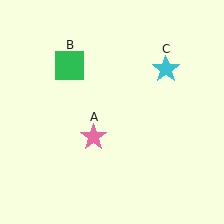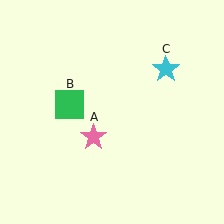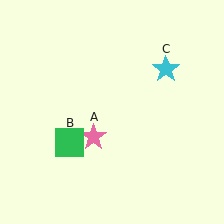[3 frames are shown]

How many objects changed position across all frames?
1 object changed position: green square (object B).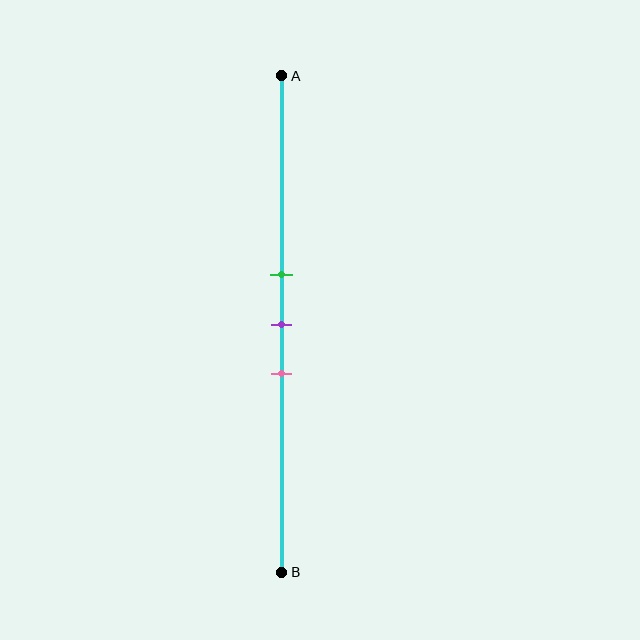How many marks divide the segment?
There are 3 marks dividing the segment.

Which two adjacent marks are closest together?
The green and purple marks are the closest adjacent pair.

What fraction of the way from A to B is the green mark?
The green mark is approximately 40% (0.4) of the way from A to B.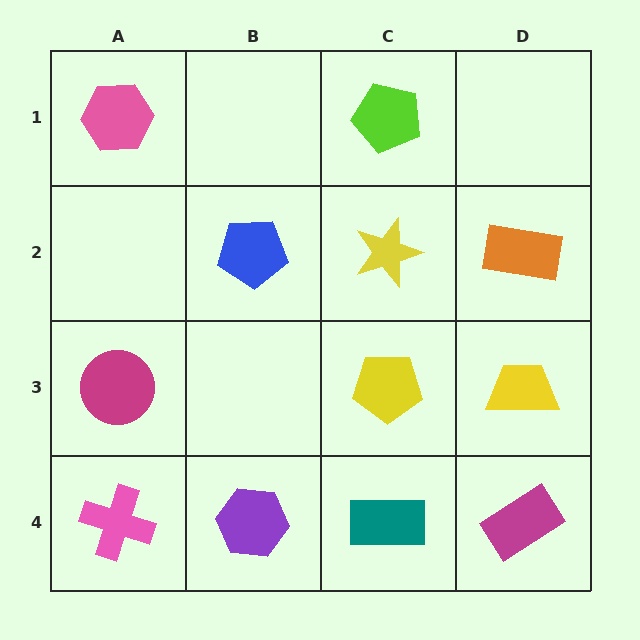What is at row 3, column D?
A yellow trapezoid.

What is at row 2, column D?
An orange rectangle.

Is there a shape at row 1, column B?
No, that cell is empty.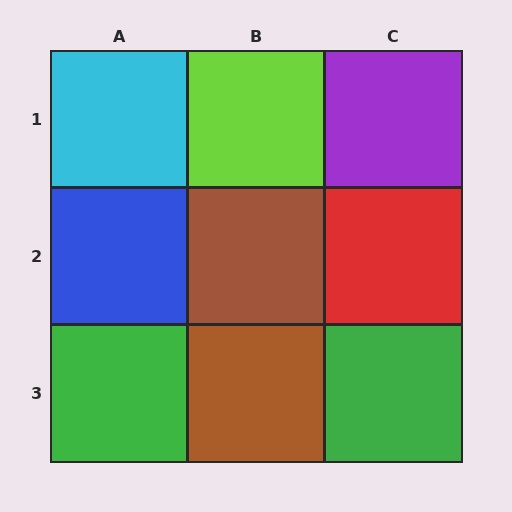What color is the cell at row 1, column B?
Lime.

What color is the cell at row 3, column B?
Brown.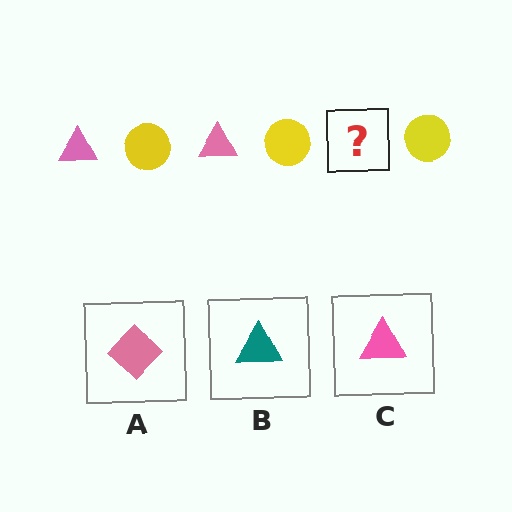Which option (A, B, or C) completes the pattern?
C.